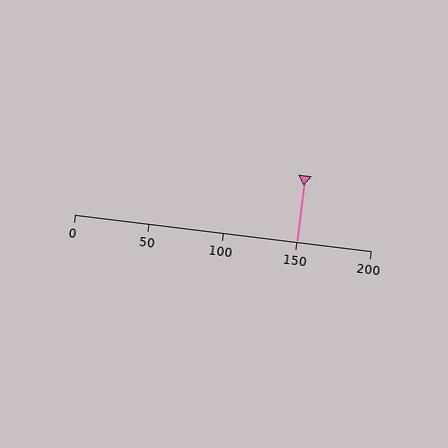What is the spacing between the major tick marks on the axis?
The major ticks are spaced 50 apart.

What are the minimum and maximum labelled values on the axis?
The axis runs from 0 to 200.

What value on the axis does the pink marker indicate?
The marker indicates approximately 150.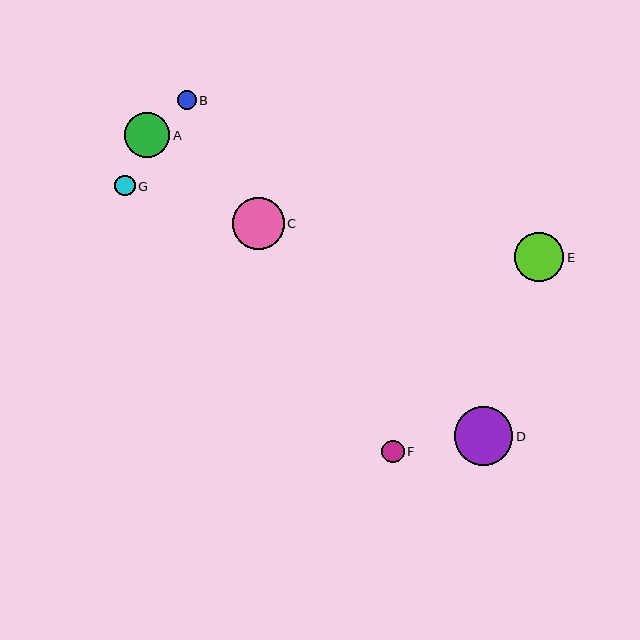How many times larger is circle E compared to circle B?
Circle E is approximately 2.6 times the size of circle B.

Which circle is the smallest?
Circle B is the smallest with a size of approximately 19 pixels.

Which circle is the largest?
Circle D is the largest with a size of approximately 58 pixels.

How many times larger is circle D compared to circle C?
Circle D is approximately 1.1 times the size of circle C.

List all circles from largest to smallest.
From largest to smallest: D, C, E, A, F, G, B.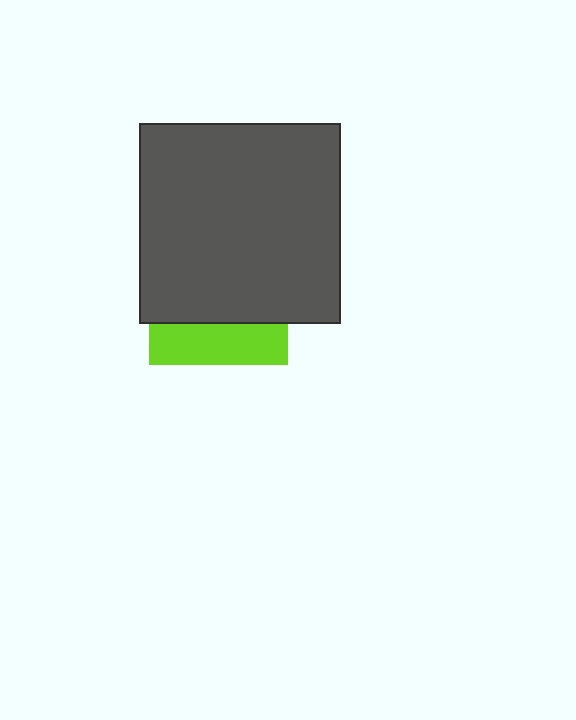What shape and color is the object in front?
The object in front is a dark gray square.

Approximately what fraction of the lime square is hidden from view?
Roughly 70% of the lime square is hidden behind the dark gray square.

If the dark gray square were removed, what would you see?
You would see the complete lime square.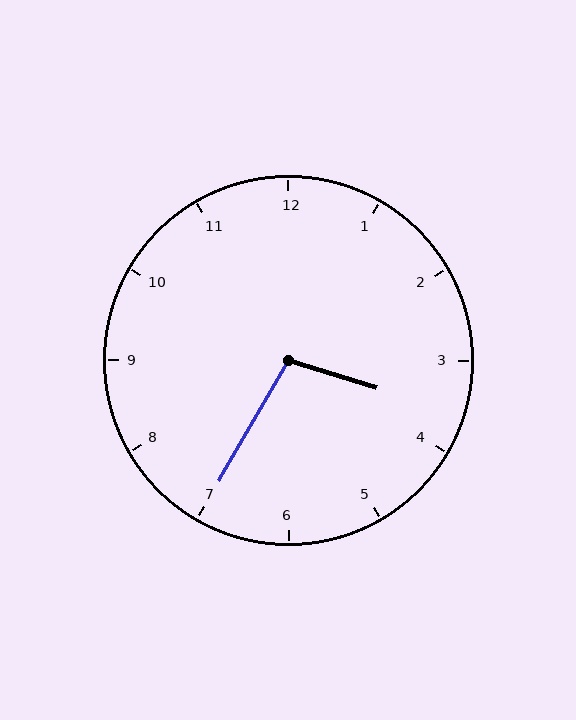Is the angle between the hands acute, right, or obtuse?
It is obtuse.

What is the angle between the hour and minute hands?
Approximately 102 degrees.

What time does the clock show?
3:35.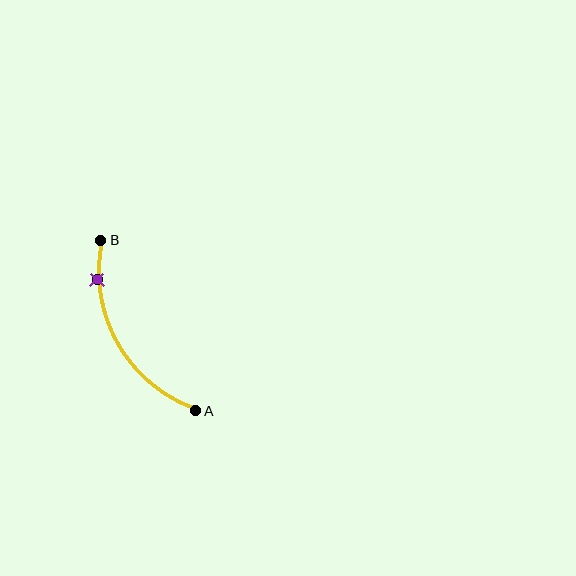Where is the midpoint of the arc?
The arc midpoint is the point on the curve farthest from the straight line joining A and B. It sits to the left of that line.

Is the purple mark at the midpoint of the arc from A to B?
No. The purple mark lies on the arc but is closer to endpoint B. The arc midpoint would be at the point on the curve equidistant along the arc from both A and B.